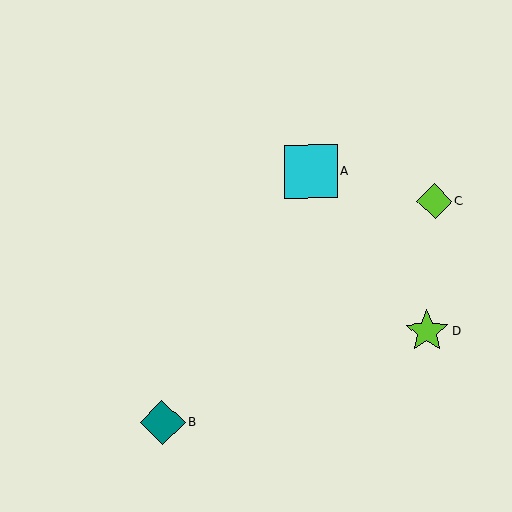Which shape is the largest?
The cyan square (labeled A) is the largest.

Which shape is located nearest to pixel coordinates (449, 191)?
The lime diamond (labeled C) at (435, 201) is nearest to that location.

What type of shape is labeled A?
Shape A is a cyan square.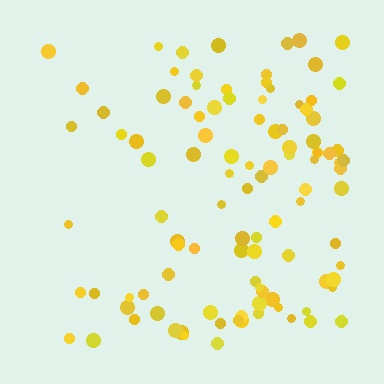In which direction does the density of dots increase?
From left to right, with the right side densest.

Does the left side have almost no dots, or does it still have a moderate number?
Still a moderate number, just noticeably fewer than the right.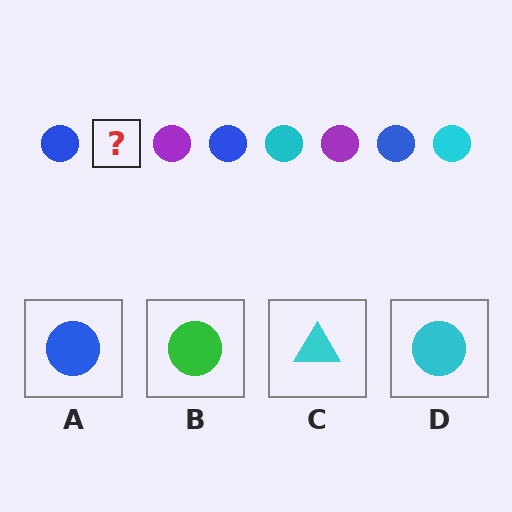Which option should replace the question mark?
Option D.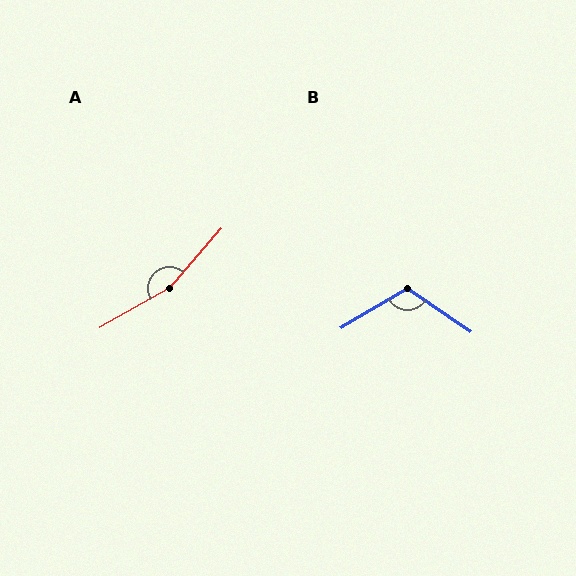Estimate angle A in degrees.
Approximately 160 degrees.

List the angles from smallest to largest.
B (115°), A (160°).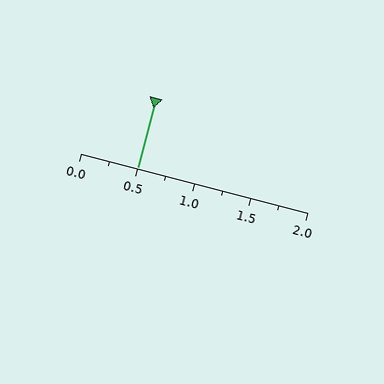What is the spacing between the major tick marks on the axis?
The major ticks are spaced 0.5 apart.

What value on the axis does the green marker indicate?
The marker indicates approximately 0.5.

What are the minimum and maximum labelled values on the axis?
The axis runs from 0.0 to 2.0.